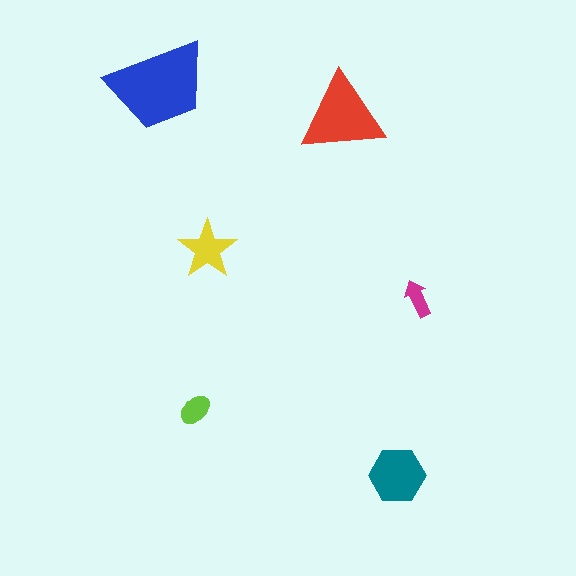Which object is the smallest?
The magenta arrow.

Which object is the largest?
The blue trapezoid.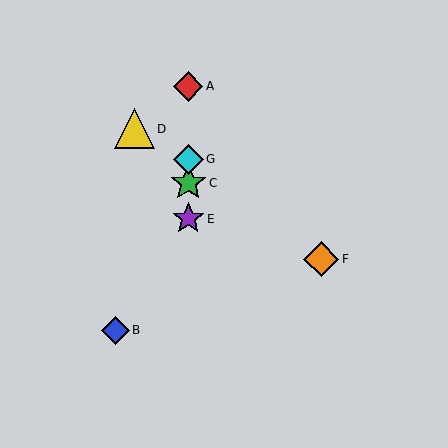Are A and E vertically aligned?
Yes, both are at x≈188.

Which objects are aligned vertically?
Objects A, C, E, G are aligned vertically.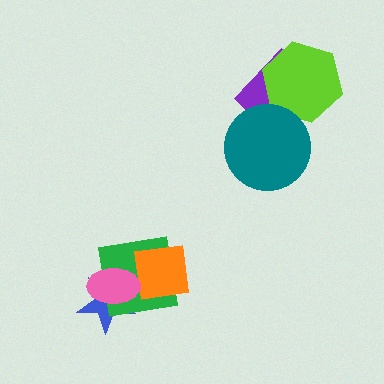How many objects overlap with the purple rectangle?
2 objects overlap with the purple rectangle.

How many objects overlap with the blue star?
2 objects overlap with the blue star.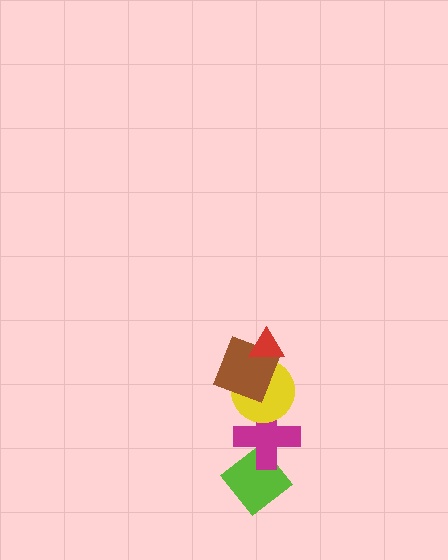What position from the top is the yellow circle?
The yellow circle is 3rd from the top.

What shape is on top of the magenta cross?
The yellow circle is on top of the magenta cross.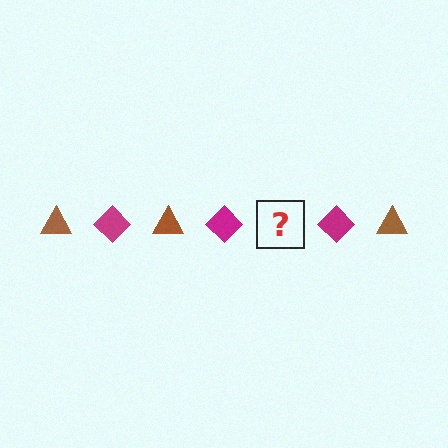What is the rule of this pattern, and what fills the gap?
The rule is that the pattern alternates between brown triangle and magenta diamond. The gap should be filled with a brown triangle.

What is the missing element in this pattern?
The missing element is a brown triangle.